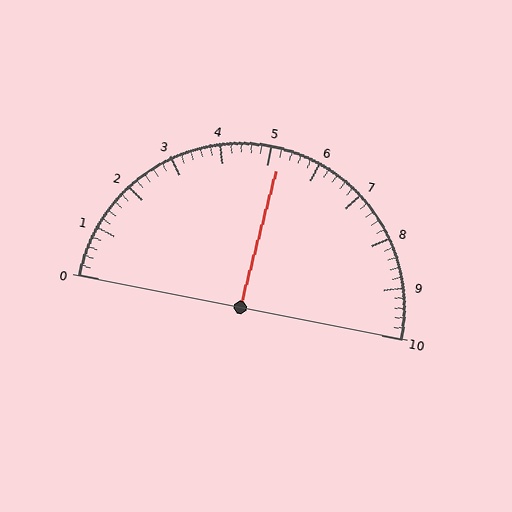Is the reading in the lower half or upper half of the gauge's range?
The reading is in the upper half of the range (0 to 10).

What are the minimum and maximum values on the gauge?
The gauge ranges from 0 to 10.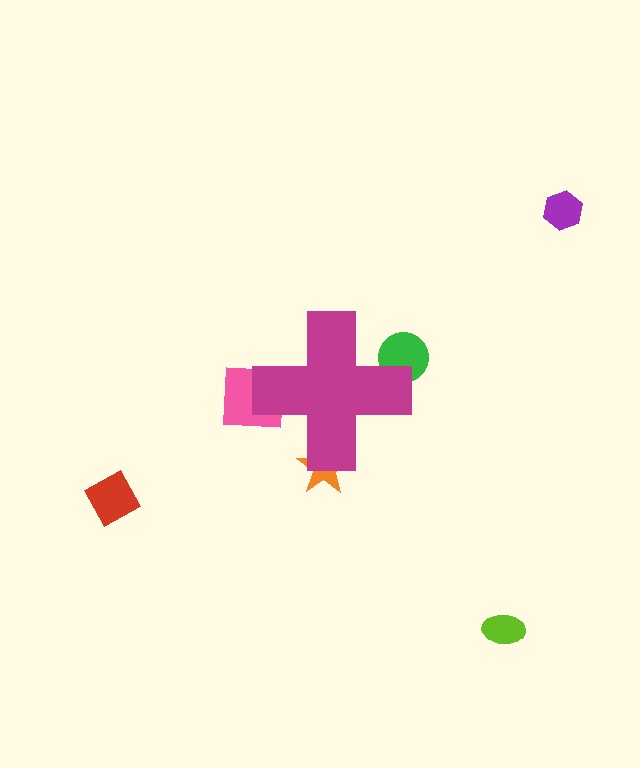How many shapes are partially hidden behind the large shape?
3 shapes are partially hidden.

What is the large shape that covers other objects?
A magenta cross.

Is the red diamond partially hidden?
No, the red diamond is fully visible.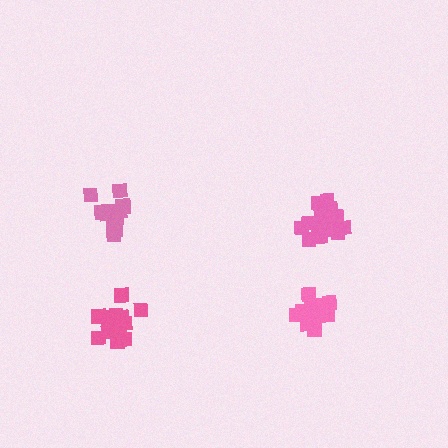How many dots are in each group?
Group 1: 19 dots, Group 2: 17 dots, Group 3: 18 dots, Group 4: 15 dots (69 total).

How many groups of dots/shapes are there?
There are 4 groups.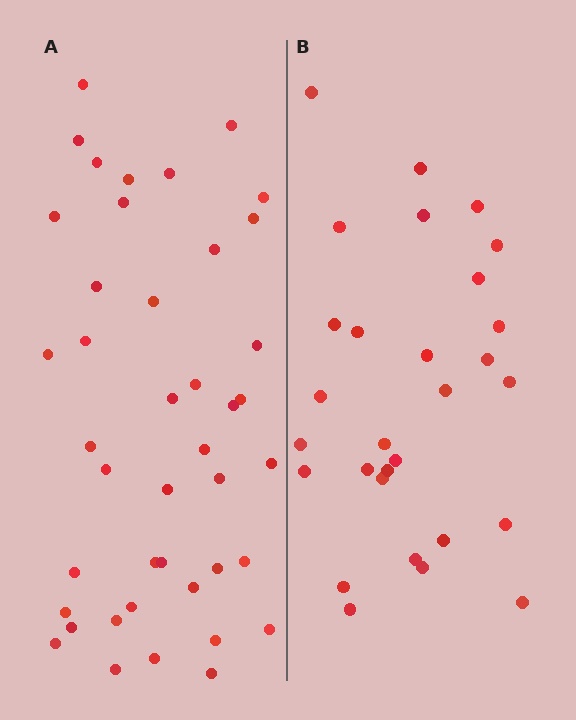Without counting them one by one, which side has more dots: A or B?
Region A (the left region) has more dots.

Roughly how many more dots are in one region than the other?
Region A has approximately 15 more dots than region B.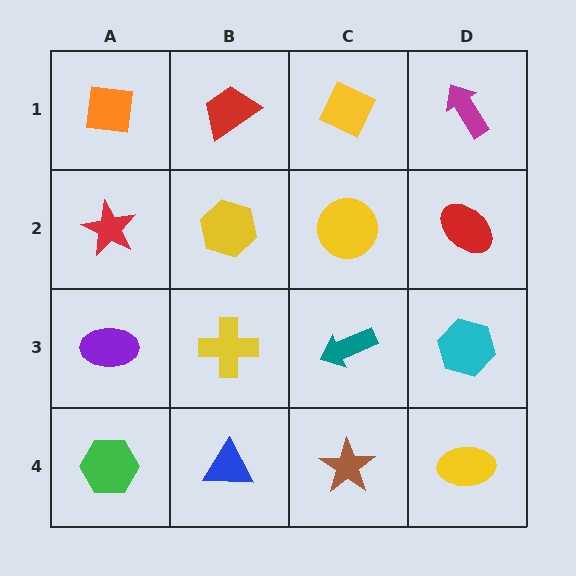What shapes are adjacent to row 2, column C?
A yellow diamond (row 1, column C), a teal arrow (row 3, column C), a yellow hexagon (row 2, column B), a red ellipse (row 2, column D).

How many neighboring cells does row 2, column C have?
4.